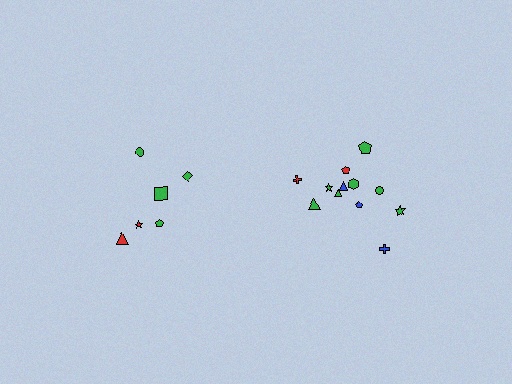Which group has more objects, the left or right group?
The right group.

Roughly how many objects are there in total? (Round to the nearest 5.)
Roughly 20 objects in total.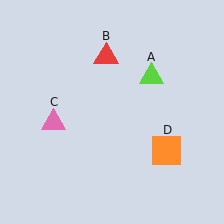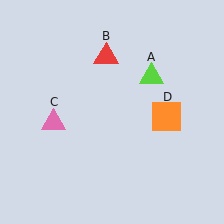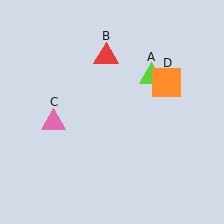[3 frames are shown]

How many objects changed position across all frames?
1 object changed position: orange square (object D).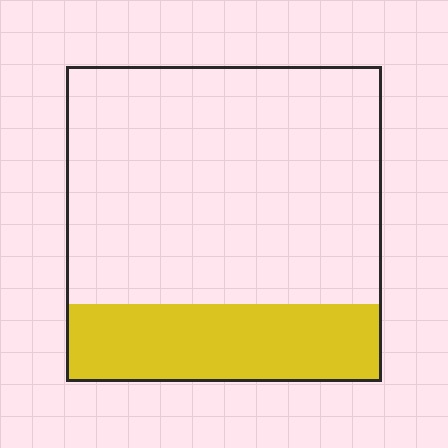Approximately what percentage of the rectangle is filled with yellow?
Approximately 25%.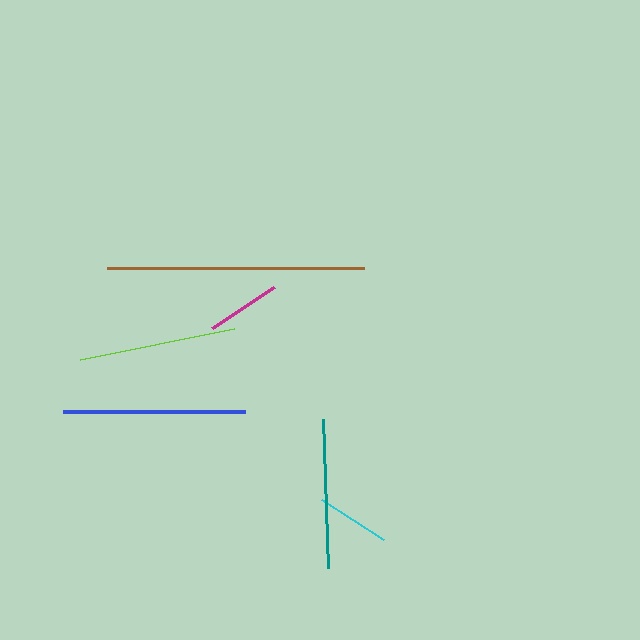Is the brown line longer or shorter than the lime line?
The brown line is longer than the lime line.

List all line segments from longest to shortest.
From longest to shortest: brown, blue, lime, teal, magenta, cyan.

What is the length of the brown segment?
The brown segment is approximately 257 pixels long.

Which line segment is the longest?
The brown line is the longest at approximately 257 pixels.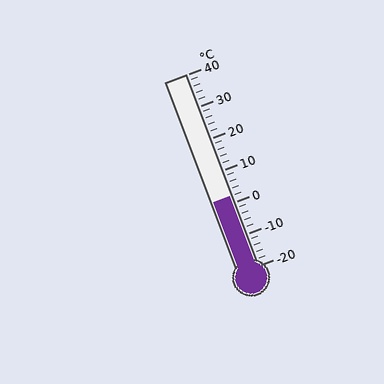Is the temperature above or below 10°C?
The temperature is below 10°C.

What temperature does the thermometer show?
The thermometer shows approximately 2°C.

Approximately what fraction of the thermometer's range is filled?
The thermometer is filled to approximately 35% of its range.